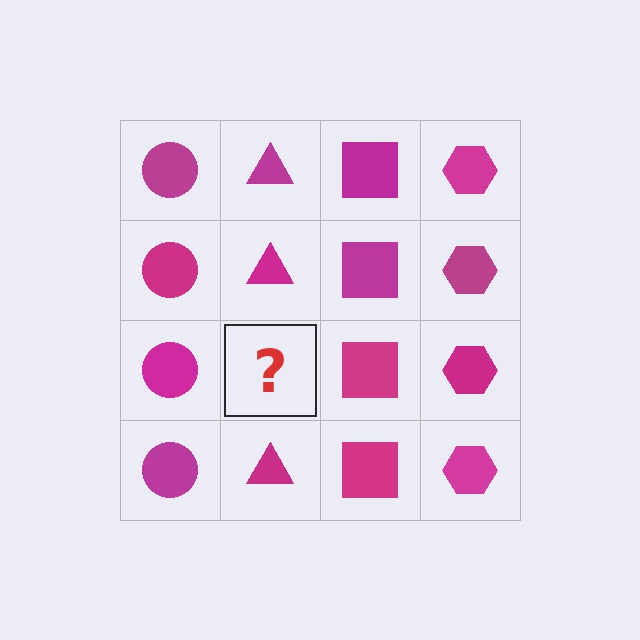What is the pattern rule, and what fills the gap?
The rule is that each column has a consistent shape. The gap should be filled with a magenta triangle.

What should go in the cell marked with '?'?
The missing cell should contain a magenta triangle.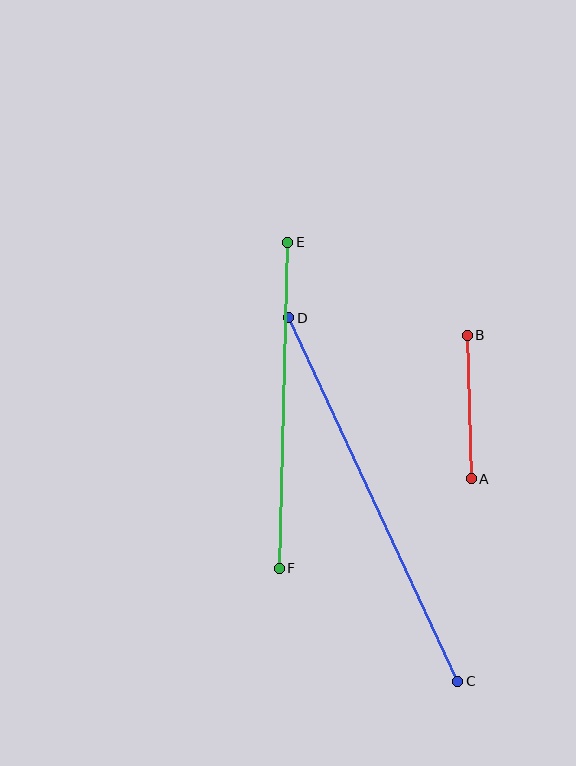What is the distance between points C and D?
The distance is approximately 401 pixels.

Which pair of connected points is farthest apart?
Points C and D are farthest apart.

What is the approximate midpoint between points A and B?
The midpoint is at approximately (469, 407) pixels.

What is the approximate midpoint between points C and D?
The midpoint is at approximately (373, 499) pixels.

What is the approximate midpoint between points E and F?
The midpoint is at approximately (283, 405) pixels.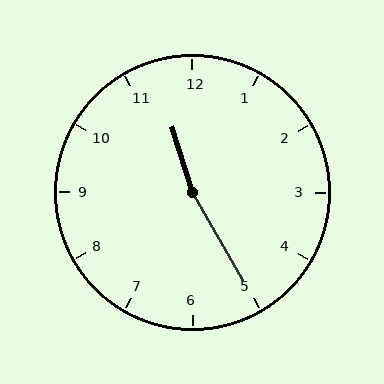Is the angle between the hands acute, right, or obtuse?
It is obtuse.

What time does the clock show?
11:25.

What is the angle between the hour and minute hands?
Approximately 168 degrees.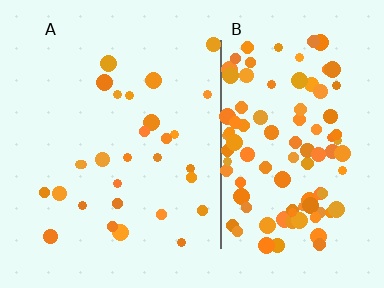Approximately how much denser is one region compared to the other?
Approximately 3.6× — region B over region A.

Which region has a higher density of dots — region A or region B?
B (the right).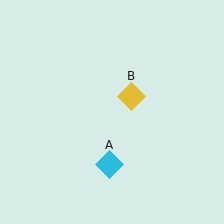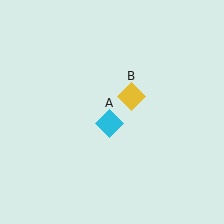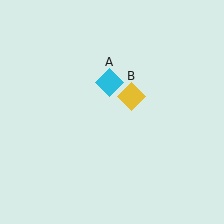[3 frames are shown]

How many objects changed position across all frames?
1 object changed position: cyan diamond (object A).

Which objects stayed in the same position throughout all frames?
Yellow diamond (object B) remained stationary.